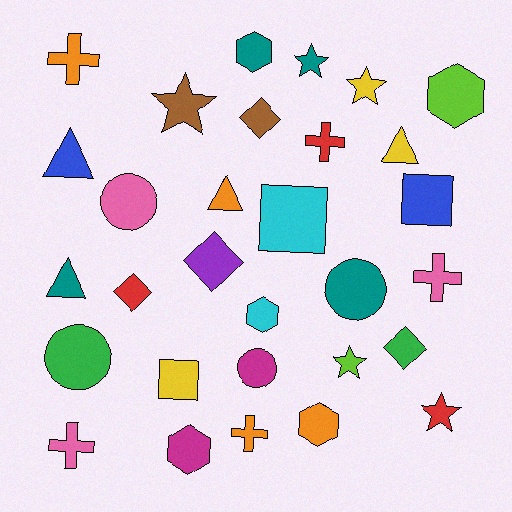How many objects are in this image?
There are 30 objects.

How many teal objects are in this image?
There are 4 teal objects.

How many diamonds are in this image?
There are 4 diamonds.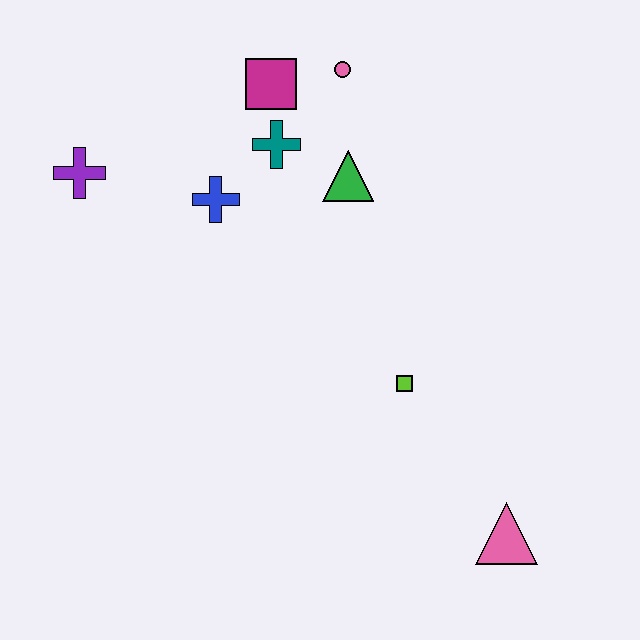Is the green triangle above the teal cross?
No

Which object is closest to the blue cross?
The teal cross is closest to the blue cross.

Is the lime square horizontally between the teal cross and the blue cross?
No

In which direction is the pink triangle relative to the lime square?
The pink triangle is below the lime square.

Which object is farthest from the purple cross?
The pink triangle is farthest from the purple cross.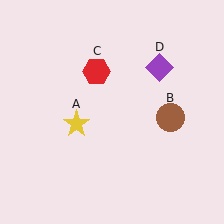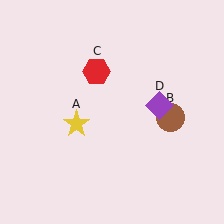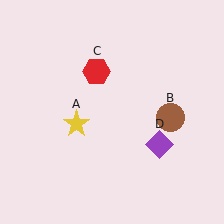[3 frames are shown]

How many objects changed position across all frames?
1 object changed position: purple diamond (object D).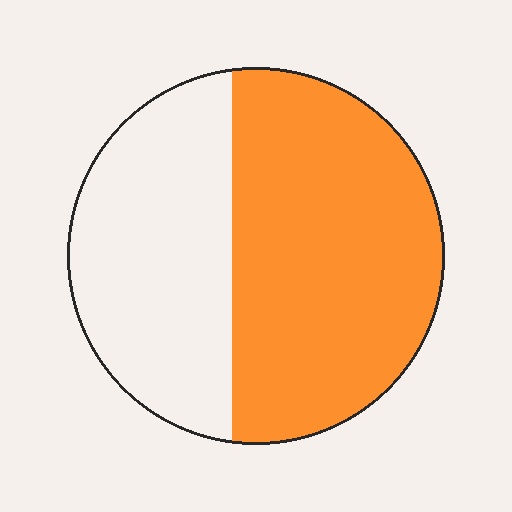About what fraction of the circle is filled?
About three fifths (3/5).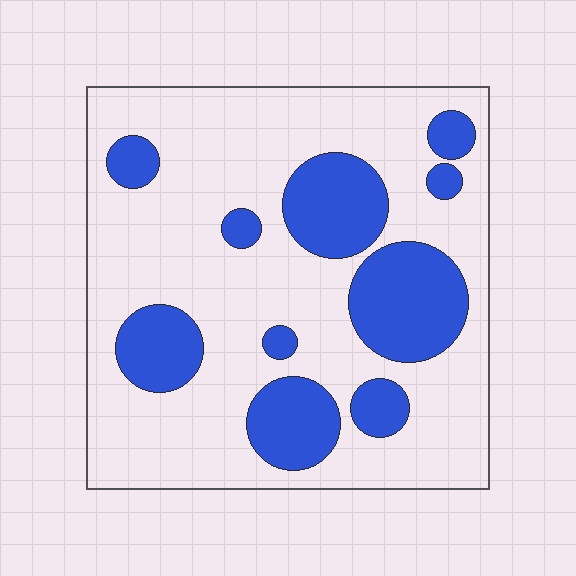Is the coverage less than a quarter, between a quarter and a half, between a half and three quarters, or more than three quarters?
Between a quarter and a half.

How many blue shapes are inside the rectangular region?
10.